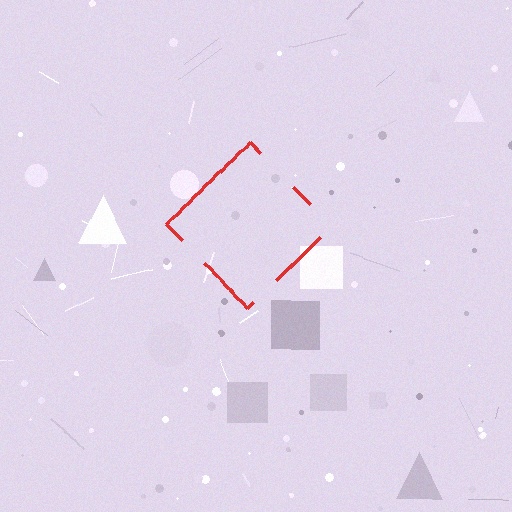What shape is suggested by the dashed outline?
The dashed outline suggests a diamond.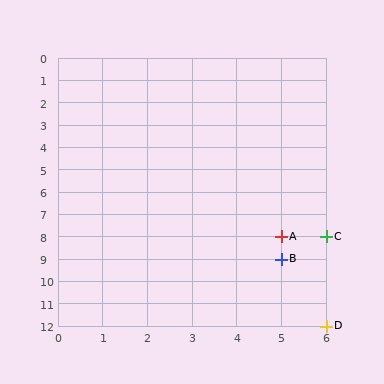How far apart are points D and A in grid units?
Points D and A are 1 column and 4 rows apart (about 4.1 grid units diagonally).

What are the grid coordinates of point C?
Point C is at grid coordinates (6, 8).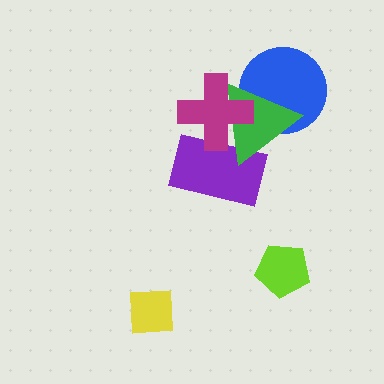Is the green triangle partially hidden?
Yes, it is partially covered by another shape.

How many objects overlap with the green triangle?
3 objects overlap with the green triangle.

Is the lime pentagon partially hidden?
No, no other shape covers it.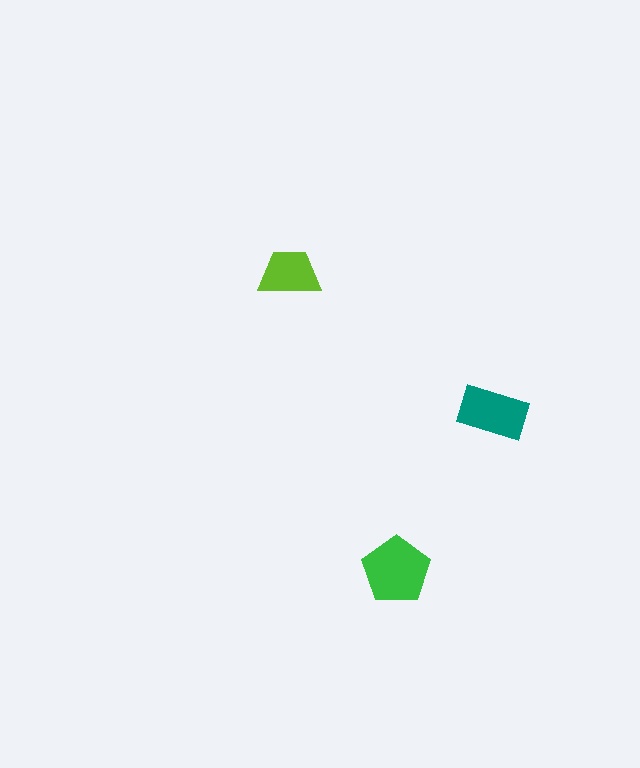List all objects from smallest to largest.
The lime trapezoid, the teal rectangle, the green pentagon.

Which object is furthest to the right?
The teal rectangle is rightmost.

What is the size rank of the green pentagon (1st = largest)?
1st.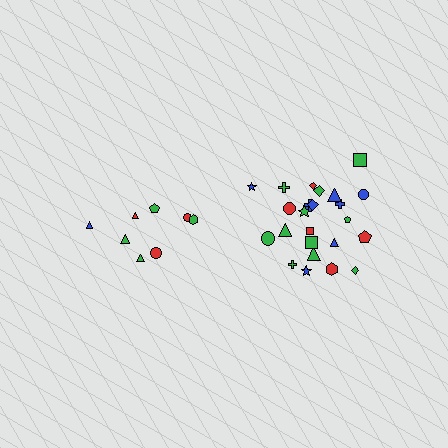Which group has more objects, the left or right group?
The right group.